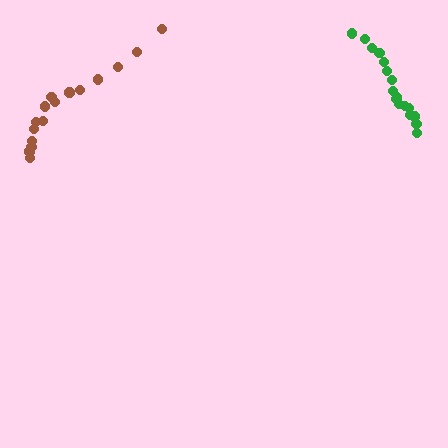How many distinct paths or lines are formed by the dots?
There are 2 distinct paths.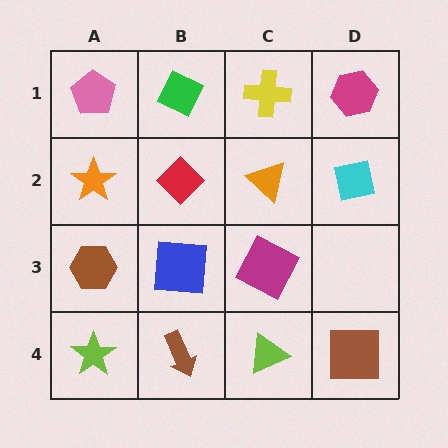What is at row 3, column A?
A brown hexagon.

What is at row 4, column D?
A brown square.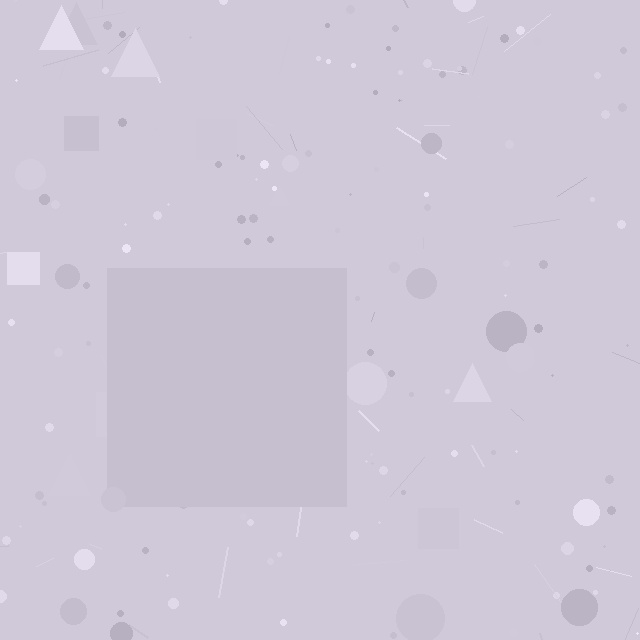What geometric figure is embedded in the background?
A square is embedded in the background.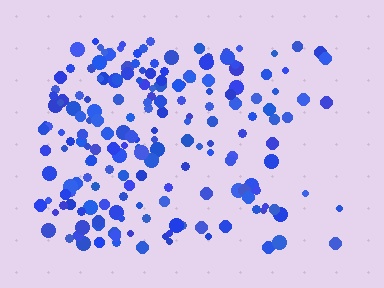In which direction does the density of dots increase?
From right to left, with the left side densest.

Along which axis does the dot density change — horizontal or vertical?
Horizontal.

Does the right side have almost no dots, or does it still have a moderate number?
Still a moderate number, just noticeably fewer than the left.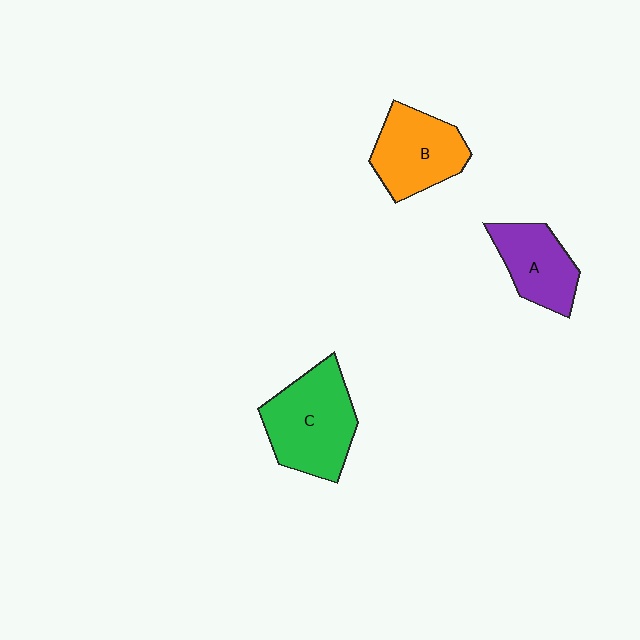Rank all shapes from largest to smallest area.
From largest to smallest: C (green), B (orange), A (purple).